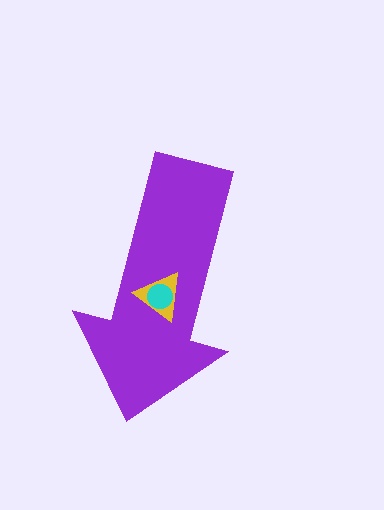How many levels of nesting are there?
3.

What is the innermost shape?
The cyan circle.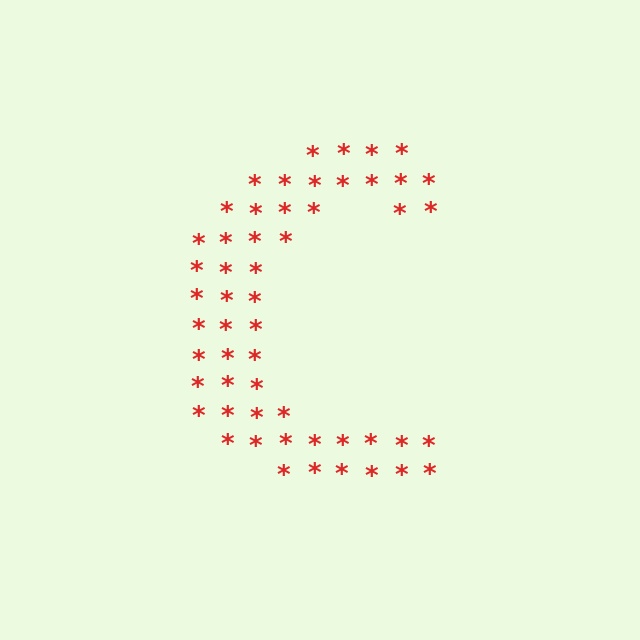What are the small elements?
The small elements are asterisks.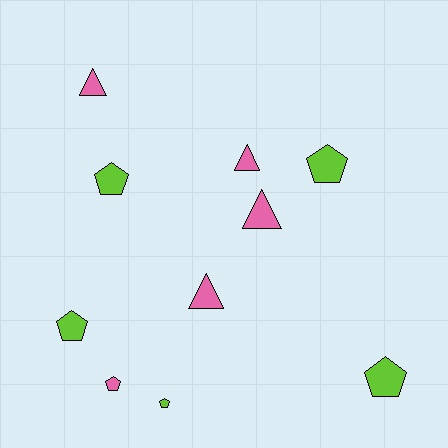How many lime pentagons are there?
There are 5 lime pentagons.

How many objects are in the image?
There are 10 objects.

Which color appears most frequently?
Pink, with 5 objects.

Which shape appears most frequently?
Pentagon, with 6 objects.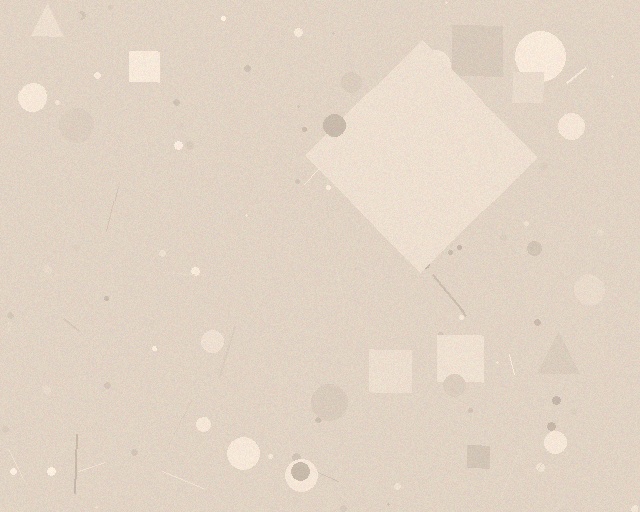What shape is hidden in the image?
A diamond is hidden in the image.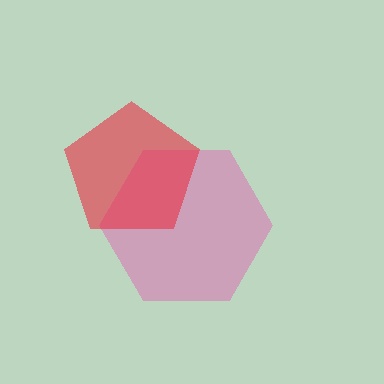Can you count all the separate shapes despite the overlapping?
Yes, there are 2 separate shapes.